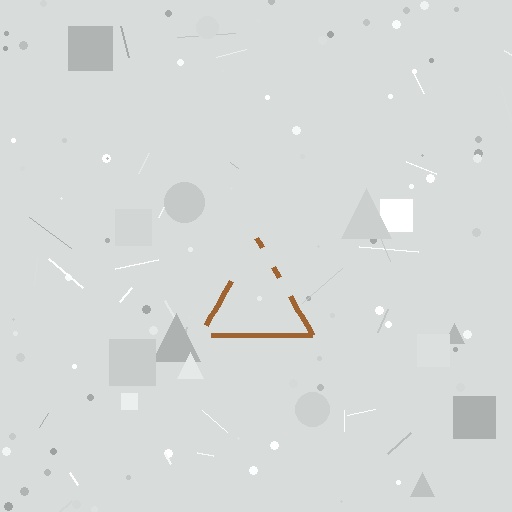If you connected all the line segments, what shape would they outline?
They would outline a triangle.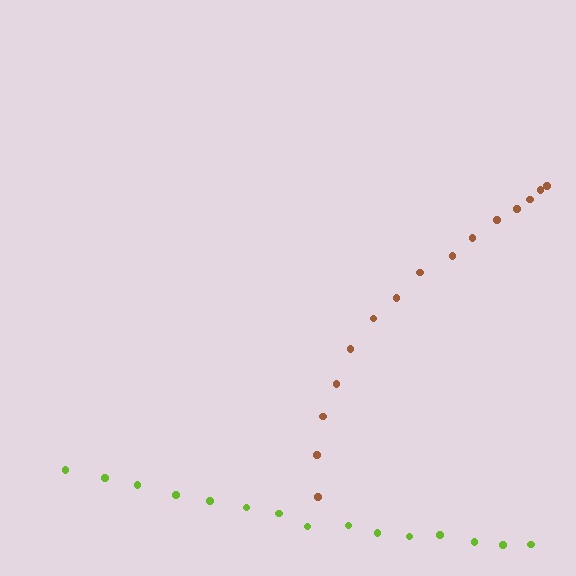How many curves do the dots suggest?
There are 2 distinct paths.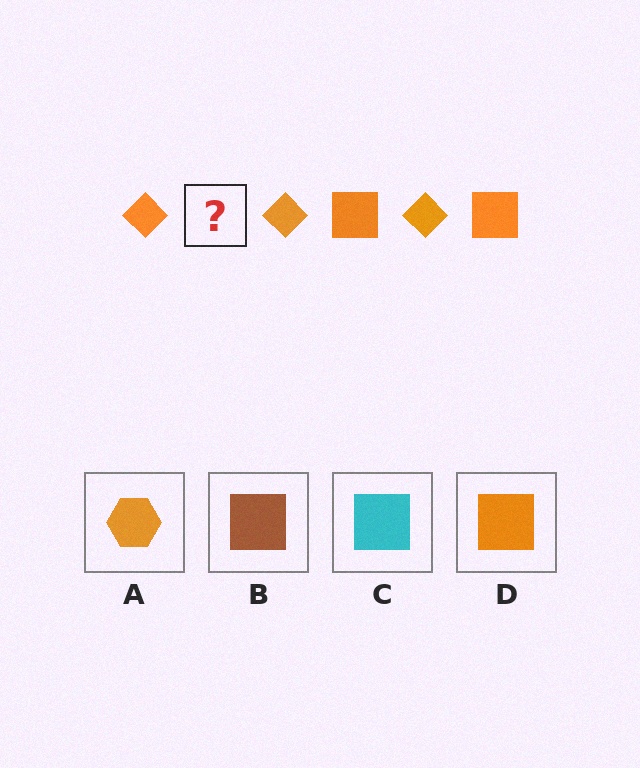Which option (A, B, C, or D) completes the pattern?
D.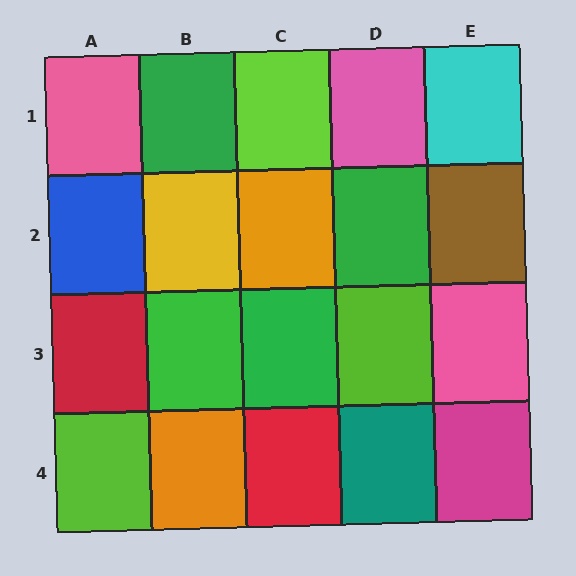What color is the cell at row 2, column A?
Blue.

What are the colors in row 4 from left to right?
Lime, orange, red, teal, magenta.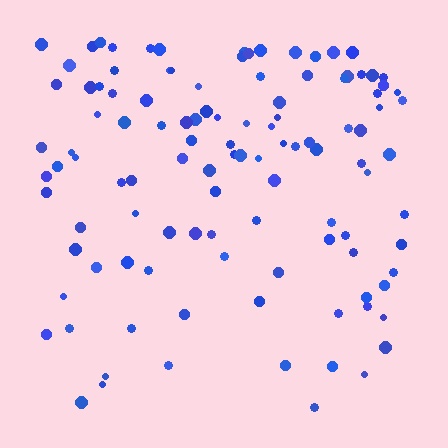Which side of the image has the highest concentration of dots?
The top.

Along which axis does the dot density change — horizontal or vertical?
Vertical.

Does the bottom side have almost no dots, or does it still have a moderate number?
Still a moderate number, just noticeably fewer than the top.